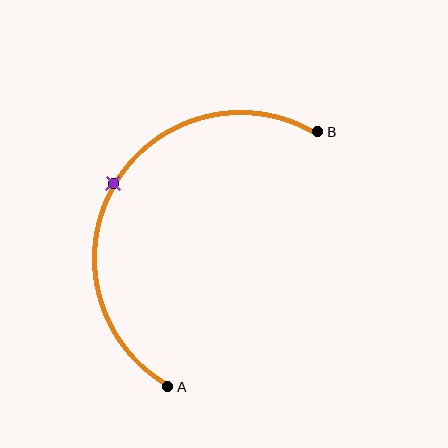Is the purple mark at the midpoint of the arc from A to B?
Yes. The purple mark lies on the arc at equal arc-length from both A and B — it is the arc midpoint.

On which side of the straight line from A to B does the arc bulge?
The arc bulges to the left of the straight line connecting A and B.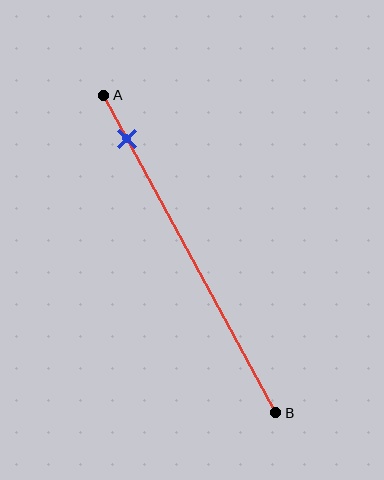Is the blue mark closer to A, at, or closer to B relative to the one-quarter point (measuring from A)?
The blue mark is closer to point A than the one-quarter point of segment AB.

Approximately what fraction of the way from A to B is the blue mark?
The blue mark is approximately 15% of the way from A to B.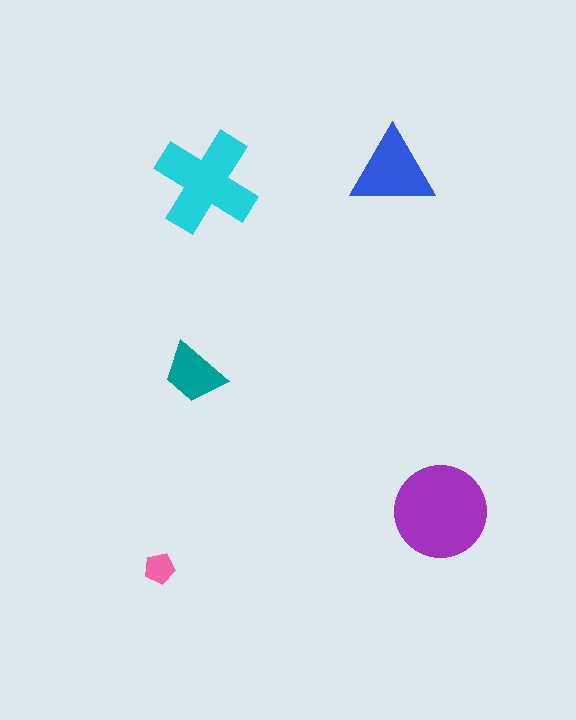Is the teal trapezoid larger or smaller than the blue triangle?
Smaller.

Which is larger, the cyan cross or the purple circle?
The purple circle.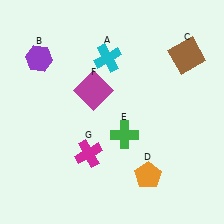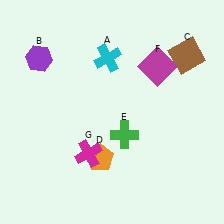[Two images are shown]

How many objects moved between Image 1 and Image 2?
2 objects moved between the two images.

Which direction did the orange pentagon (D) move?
The orange pentagon (D) moved left.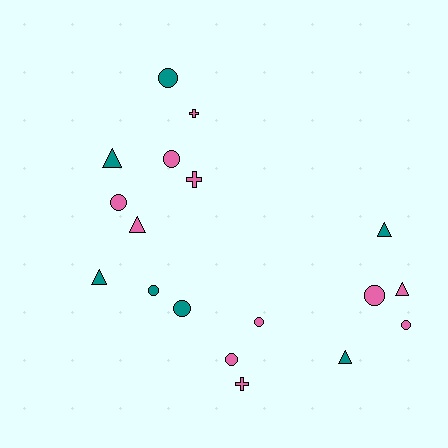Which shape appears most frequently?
Circle, with 9 objects.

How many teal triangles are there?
There are 4 teal triangles.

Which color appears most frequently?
Pink, with 11 objects.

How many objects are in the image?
There are 18 objects.